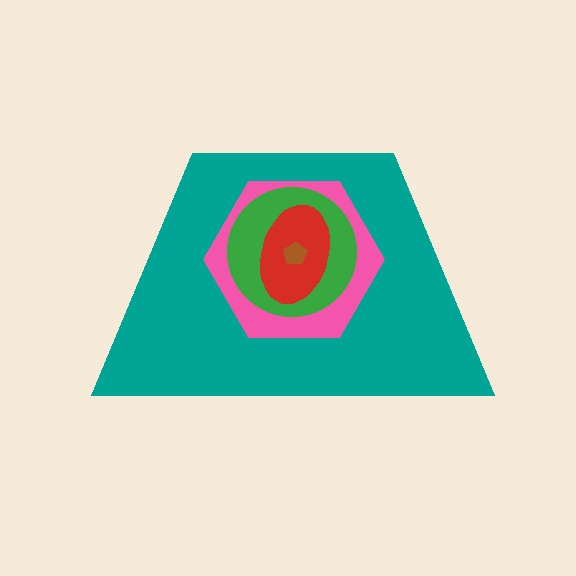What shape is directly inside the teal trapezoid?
The pink hexagon.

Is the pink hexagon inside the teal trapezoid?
Yes.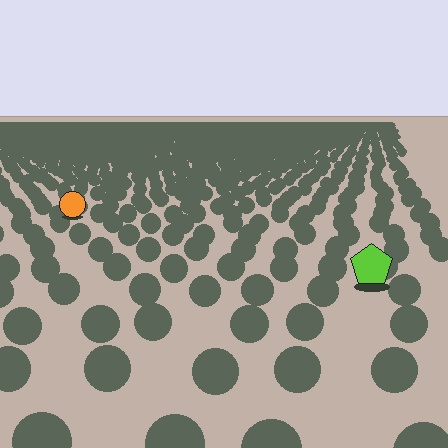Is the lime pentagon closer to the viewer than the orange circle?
Yes. The lime pentagon is closer — you can tell from the texture gradient: the ground texture is coarser near it.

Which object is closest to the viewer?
The lime pentagon is closest. The texture marks near it are larger and more spread out.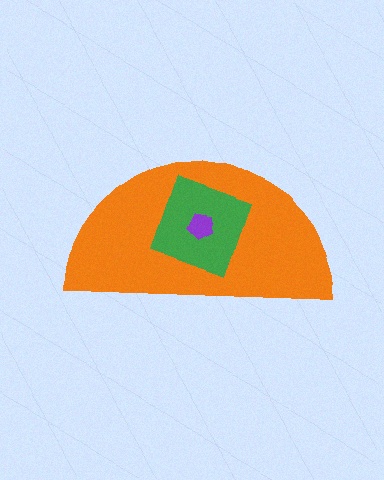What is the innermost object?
The purple pentagon.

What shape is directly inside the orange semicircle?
The green diamond.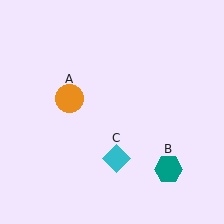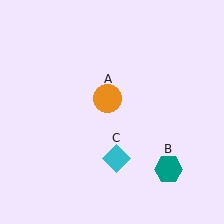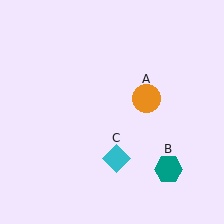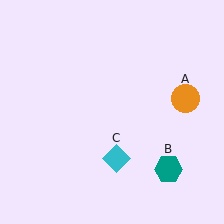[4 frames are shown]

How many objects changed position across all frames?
1 object changed position: orange circle (object A).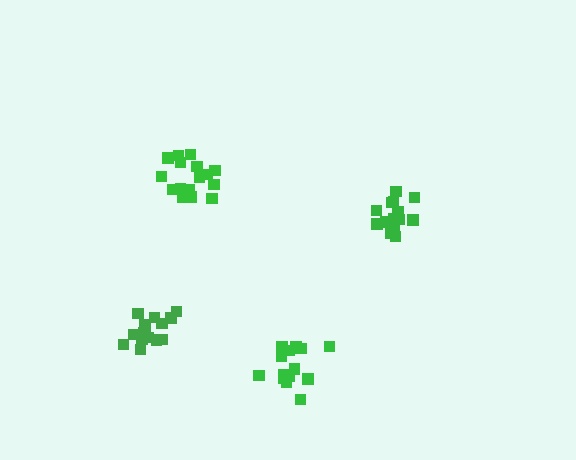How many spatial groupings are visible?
There are 4 spatial groupings.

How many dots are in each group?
Group 1: 15 dots, Group 2: 15 dots, Group 3: 14 dots, Group 4: 16 dots (60 total).